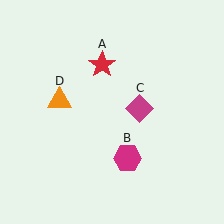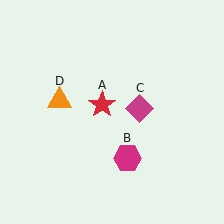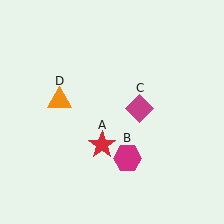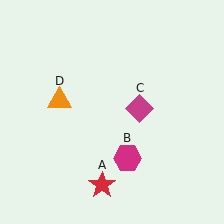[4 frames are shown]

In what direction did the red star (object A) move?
The red star (object A) moved down.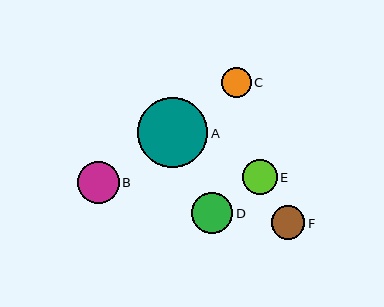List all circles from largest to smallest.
From largest to smallest: A, B, D, E, F, C.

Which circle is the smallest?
Circle C is the smallest with a size of approximately 30 pixels.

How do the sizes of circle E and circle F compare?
Circle E and circle F are approximately the same size.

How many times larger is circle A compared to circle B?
Circle A is approximately 1.7 times the size of circle B.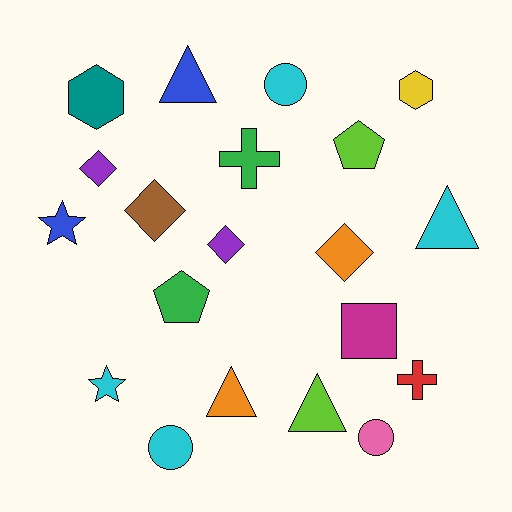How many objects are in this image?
There are 20 objects.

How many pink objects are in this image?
There is 1 pink object.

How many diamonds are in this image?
There are 4 diamonds.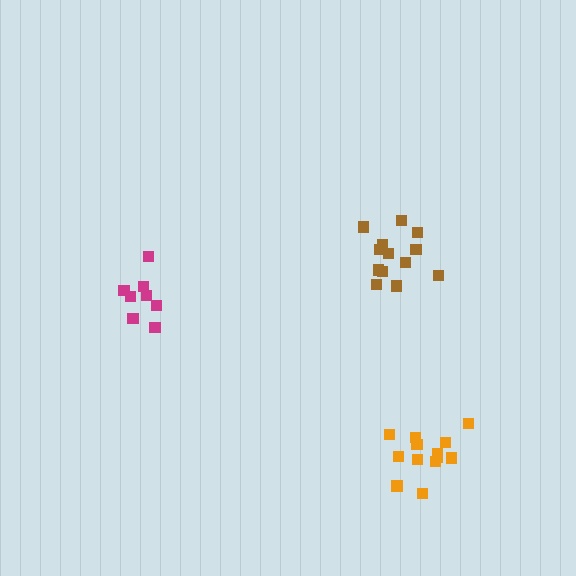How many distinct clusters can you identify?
There are 3 distinct clusters.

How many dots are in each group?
Group 1: 13 dots, Group 2: 8 dots, Group 3: 13 dots (34 total).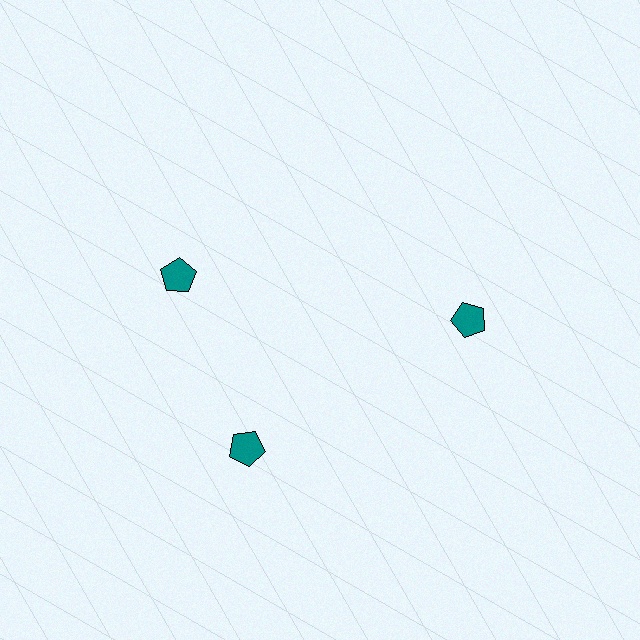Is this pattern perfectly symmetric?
No. The 3 teal pentagons are arranged in a ring, but one element near the 11 o'clock position is rotated out of alignment along the ring, breaking the 3-fold rotational symmetry.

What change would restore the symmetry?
The symmetry would be restored by rotating it back into even spacing with its neighbors so that all 3 pentagons sit at equal angles and equal distance from the center.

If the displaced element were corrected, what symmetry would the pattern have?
It would have 3-fold rotational symmetry — the pattern would map onto itself every 120 degrees.